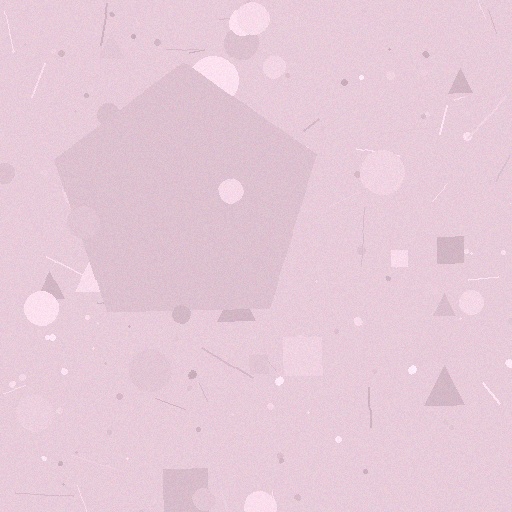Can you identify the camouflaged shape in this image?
The camouflaged shape is a pentagon.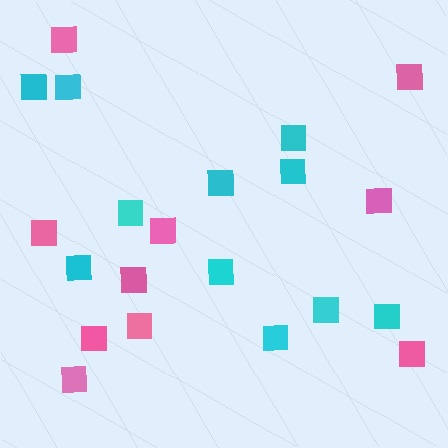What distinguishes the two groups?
There are 2 groups: one group of cyan squares (11) and one group of pink squares (10).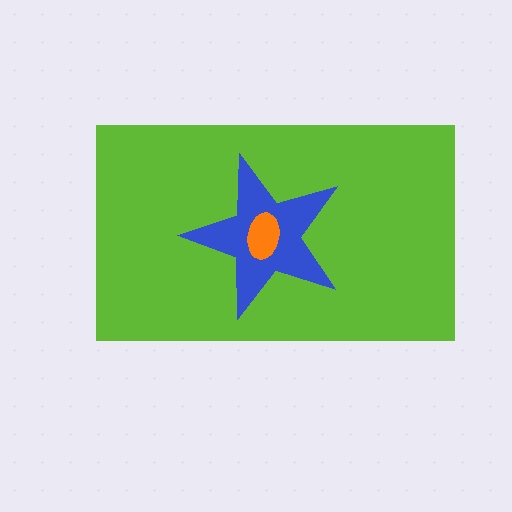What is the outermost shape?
The lime rectangle.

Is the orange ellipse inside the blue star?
Yes.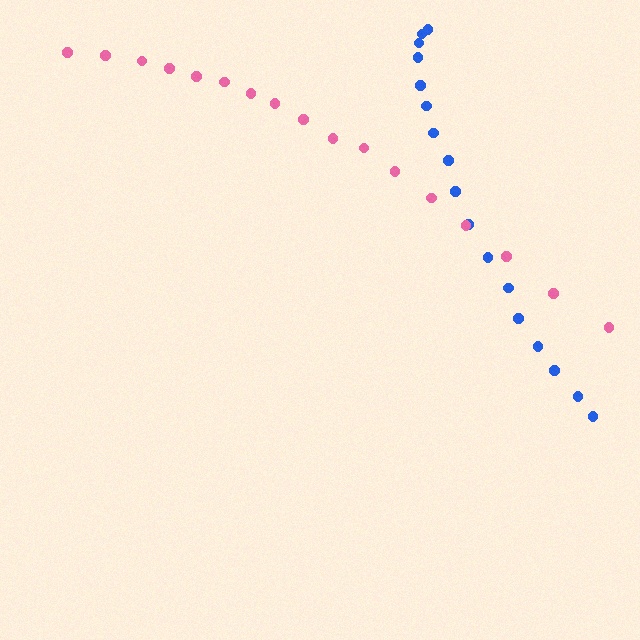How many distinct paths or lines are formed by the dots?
There are 2 distinct paths.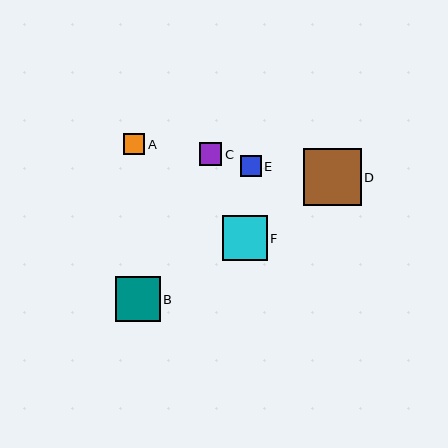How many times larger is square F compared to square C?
Square F is approximately 2.0 times the size of square C.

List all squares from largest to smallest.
From largest to smallest: D, B, F, C, A, E.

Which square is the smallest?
Square E is the smallest with a size of approximately 21 pixels.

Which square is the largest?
Square D is the largest with a size of approximately 57 pixels.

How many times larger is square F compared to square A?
Square F is approximately 2.1 times the size of square A.